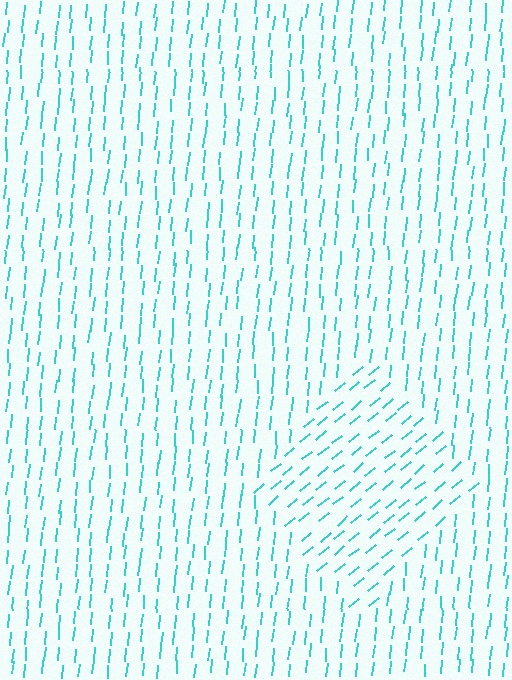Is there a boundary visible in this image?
Yes, there is a texture boundary formed by a change in line orientation.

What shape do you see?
I see a diamond.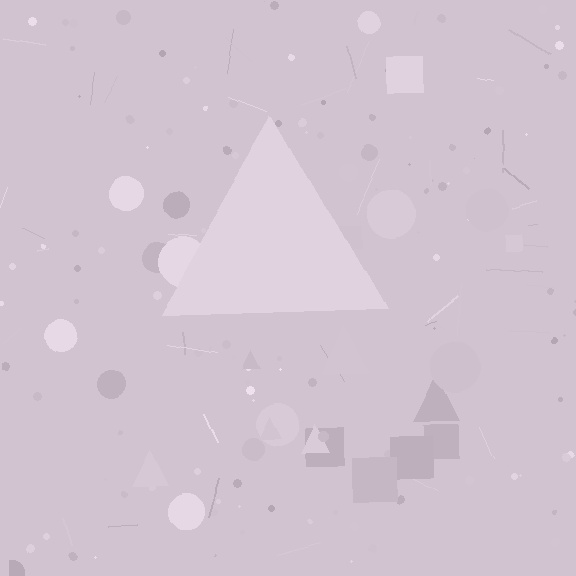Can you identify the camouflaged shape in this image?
The camouflaged shape is a triangle.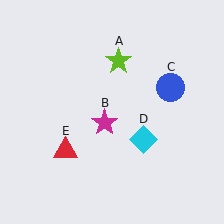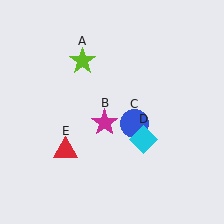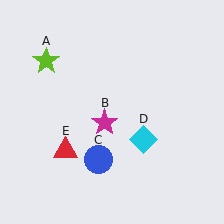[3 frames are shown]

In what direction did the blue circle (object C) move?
The blue circle (object C) moved down and to the left.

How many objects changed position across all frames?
2 objects changed position: lime star (object A), blue circle (object C).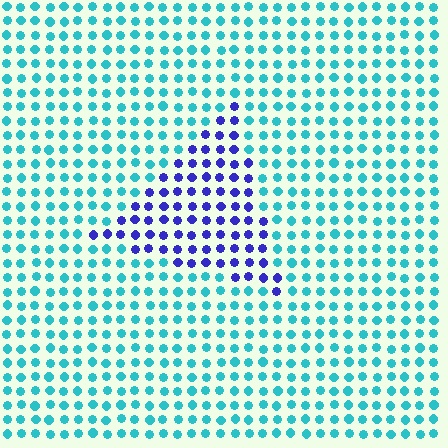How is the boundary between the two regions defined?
The boundary is defined purely by a slight shift in hue (about 62 degrees). Spacing, size, and orientation are identical on both sides.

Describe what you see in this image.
The image is filled with small cyan elements in a uniform arrangement. A triangle-shaped region is visible where the elements are tinted to a slightly different hue, forming a subtle color boundary.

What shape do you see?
I see a triangle.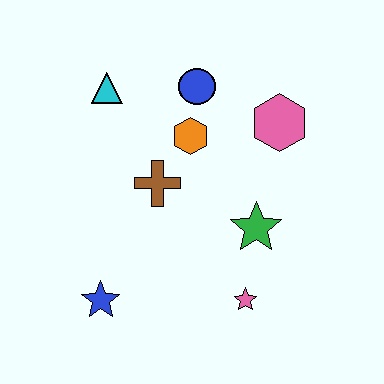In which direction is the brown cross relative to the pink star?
The brown cross is above the pink star.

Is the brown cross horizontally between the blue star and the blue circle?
Yes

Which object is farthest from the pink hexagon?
The blue star is farthest from the pink hexagon.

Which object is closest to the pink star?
The green star is closest to the pink star.